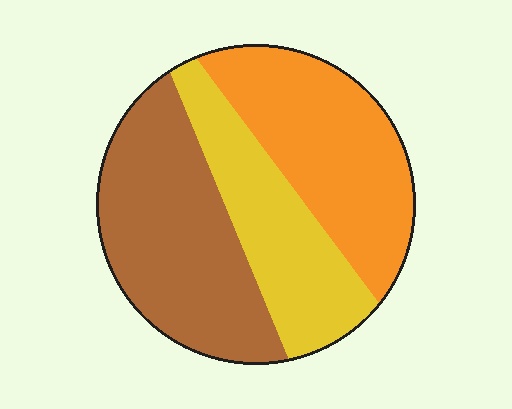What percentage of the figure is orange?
Orange takes up about one third (1/3) of the figure.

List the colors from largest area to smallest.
From largest to smallest: brown, orange, yellow.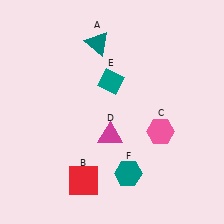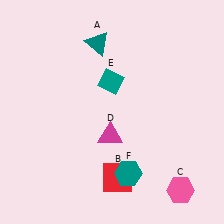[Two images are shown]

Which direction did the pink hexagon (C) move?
The pink hexagon (C) moved down.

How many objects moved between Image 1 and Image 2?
2 objects moved between the two images.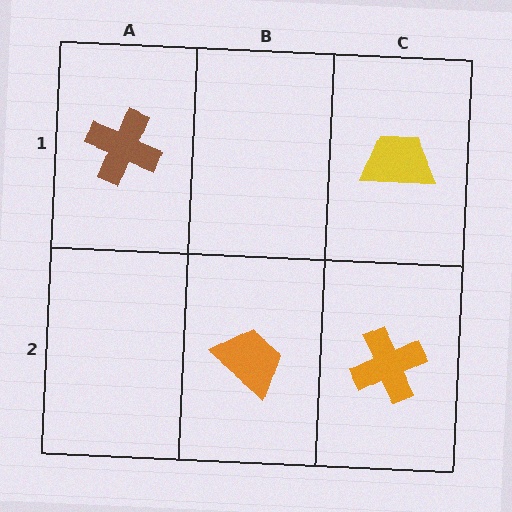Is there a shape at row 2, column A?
No, that cell is empty.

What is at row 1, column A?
A brown cross.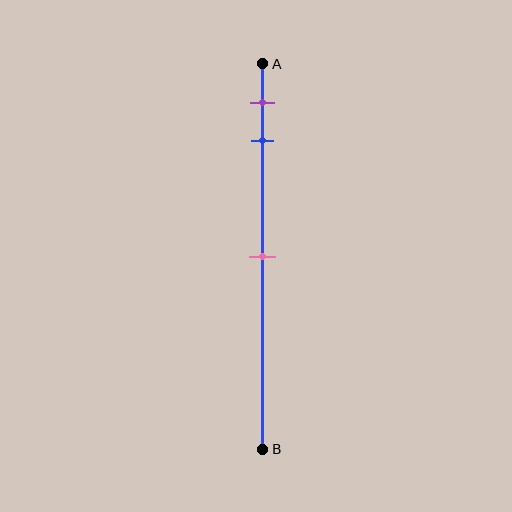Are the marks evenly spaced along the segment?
No, the marks are not evenly spaced.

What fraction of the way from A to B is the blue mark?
The blue mark is approximately 20% (0.2) of the way from A to B.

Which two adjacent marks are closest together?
The purple and blue marks are the closest adjacent pair.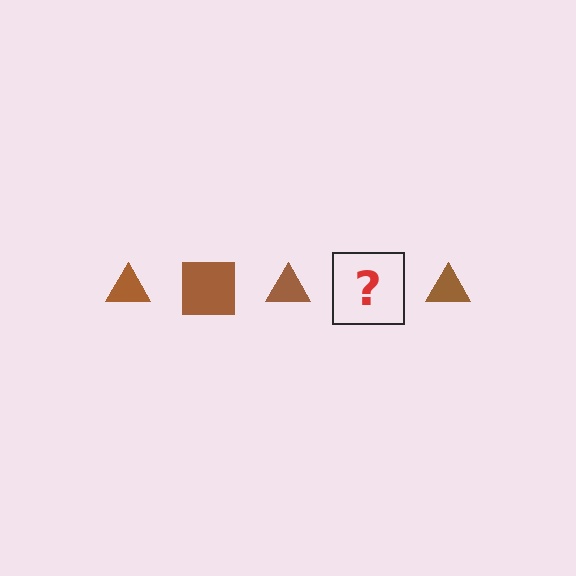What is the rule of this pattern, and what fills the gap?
The rule is that the pattern cycles through triangle, square shapes in brown. The gap should be filled with a brown square.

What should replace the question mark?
The question mark should be replaced with a brown square.